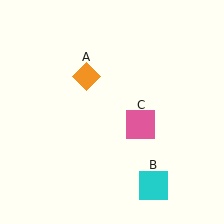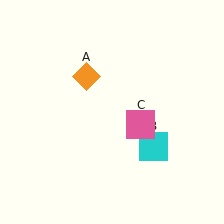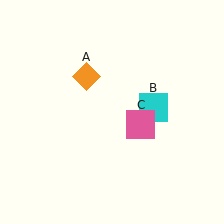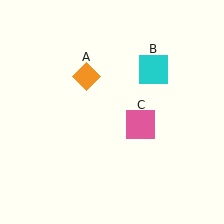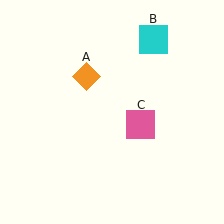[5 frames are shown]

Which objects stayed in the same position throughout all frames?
Orange diamond (object A) and pink square (object C) remained stationary.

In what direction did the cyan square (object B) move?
The cyan square (object B) moved up.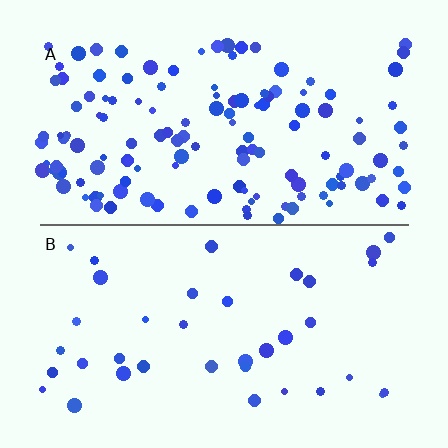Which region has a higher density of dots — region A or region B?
A (the top).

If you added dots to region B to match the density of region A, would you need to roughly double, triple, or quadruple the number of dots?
Approximately quadruple.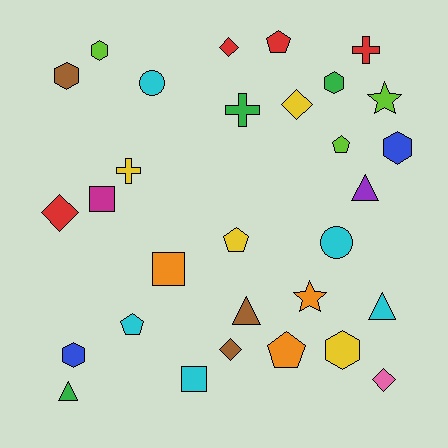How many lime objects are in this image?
There are 3 lime objects.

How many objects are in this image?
There are 30 objects.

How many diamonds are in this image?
There are 5 diamonds.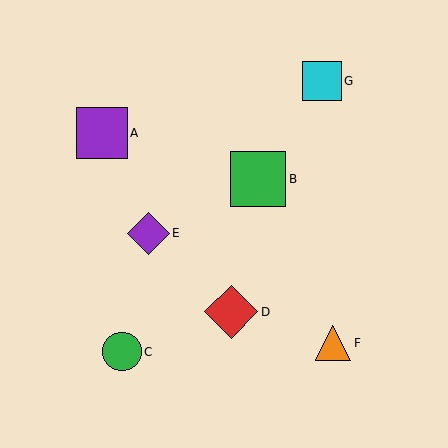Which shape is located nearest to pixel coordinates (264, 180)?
The green square (labeled B) at (258, 179) is nearest to that location.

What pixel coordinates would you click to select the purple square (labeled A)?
Click at (102, 133) to select the purple square A.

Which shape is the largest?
The green square (labeled B) is the largest.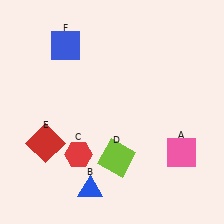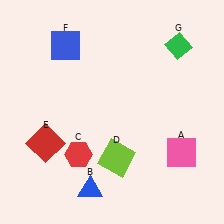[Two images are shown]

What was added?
A green diamond (G) was added in Image 2.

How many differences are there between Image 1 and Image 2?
There is 1 difference between the two images.